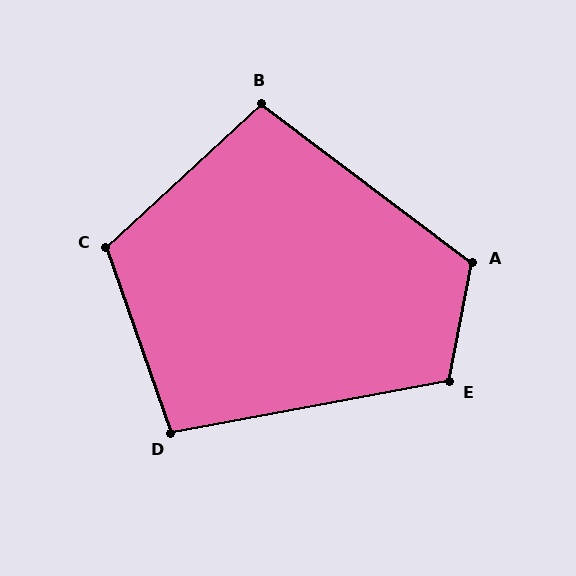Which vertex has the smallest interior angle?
D, at approximately 99 degrees.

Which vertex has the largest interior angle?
A, at approximately 116 degrees.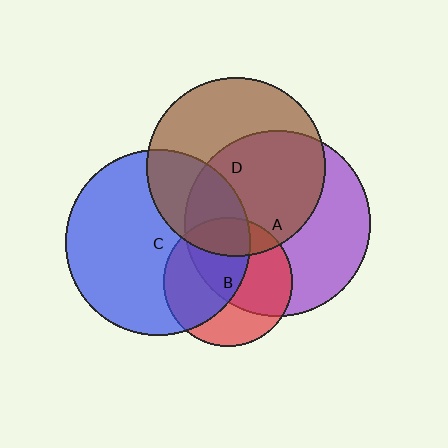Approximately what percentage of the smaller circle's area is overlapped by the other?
Approximately 25%.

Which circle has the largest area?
Circle A (purple).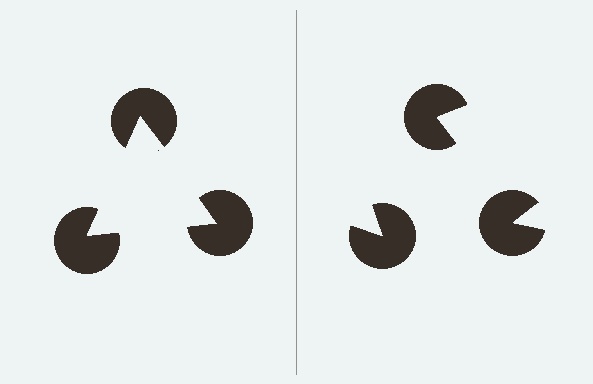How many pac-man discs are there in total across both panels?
6 — 3 on each side.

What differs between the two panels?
The pac-man discs are positioned identically on both sides; only the wedge orientations differ. On the left they align to a triangle; on the right they are misaligned.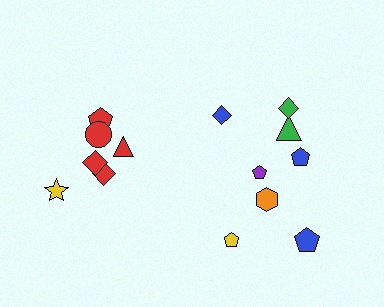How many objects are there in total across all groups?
There are 14 objects.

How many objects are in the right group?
There are 8 objects.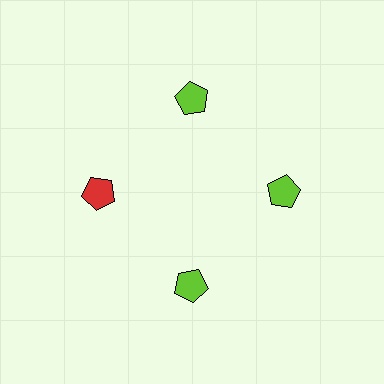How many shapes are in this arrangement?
There are 4 shapes arranged in a ring pattern.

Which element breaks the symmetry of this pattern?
The red pentagon at roughly the 9 o'clock position breaks the symmetry. All other shapes are lime pentagons.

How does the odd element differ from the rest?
It has a different color: red instead of lime.